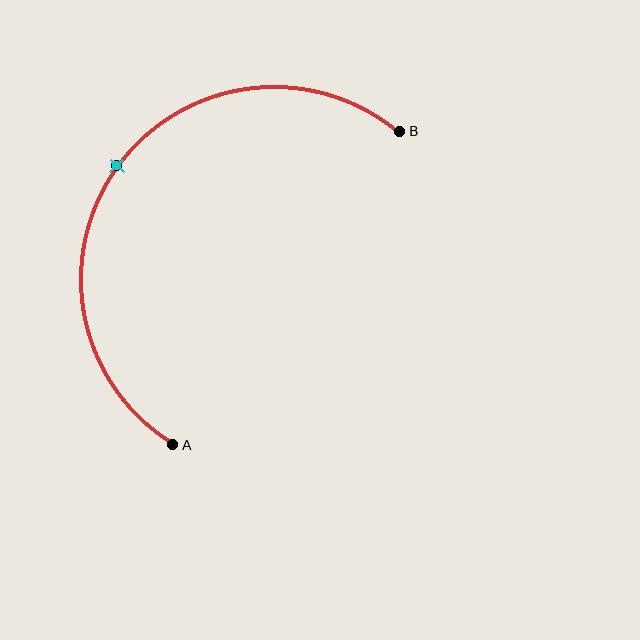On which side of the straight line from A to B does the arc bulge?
The arc bulges above and to the left of the straight line connecting A and B.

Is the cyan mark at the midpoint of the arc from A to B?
Yes. The cyan mark lies on the arc at equal arc-length from both A and B — it is the arc midpoint.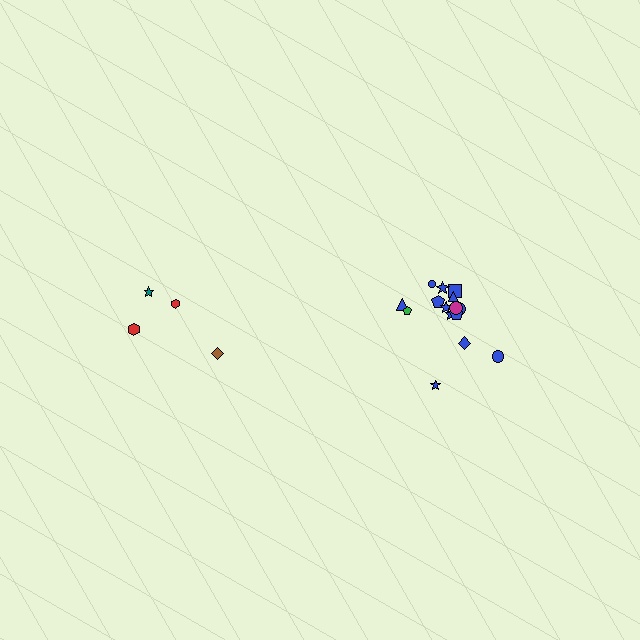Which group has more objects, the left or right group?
The right group.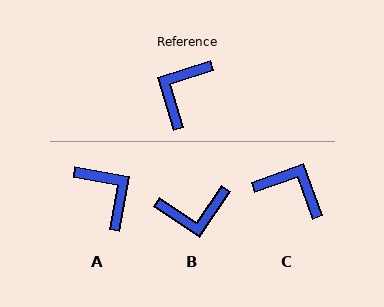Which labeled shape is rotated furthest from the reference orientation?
B, about 129 degrees away.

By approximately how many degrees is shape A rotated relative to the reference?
Approximately 117 degrees clockwise.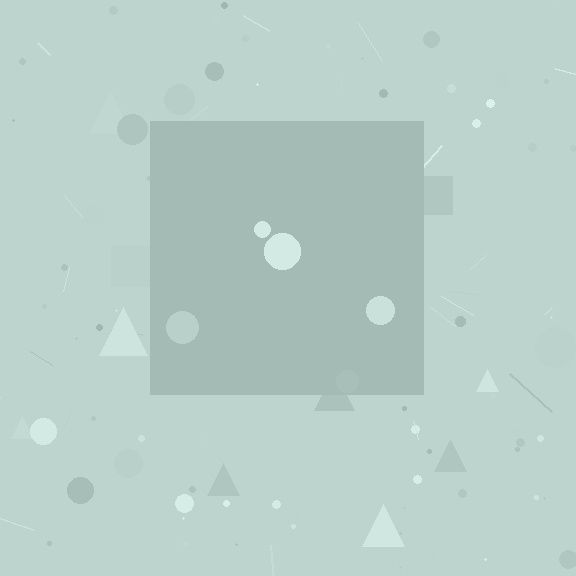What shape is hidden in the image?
A square is hidden in the image.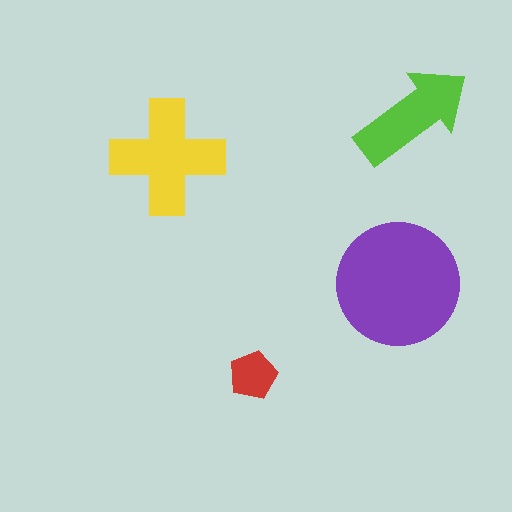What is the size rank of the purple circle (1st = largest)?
1st.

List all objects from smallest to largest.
The red pentagon, the lime arrow, the yellow cross, the purple circle.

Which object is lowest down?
The red pentagon is bottommost.